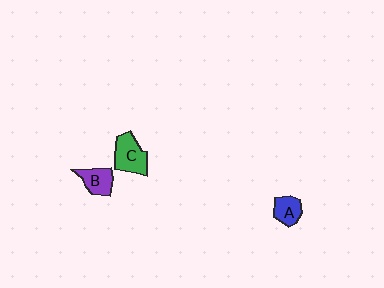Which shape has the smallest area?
Shape A (blue).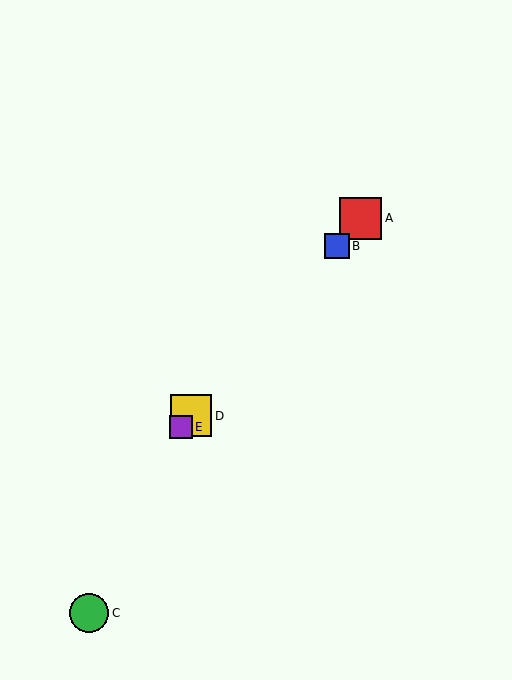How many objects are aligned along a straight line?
4 objects (A, B, D, E) are aligned along a straight line.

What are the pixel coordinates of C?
Object C is at (89, 613).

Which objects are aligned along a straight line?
Objects A, B, D, E are aligned along a straight line.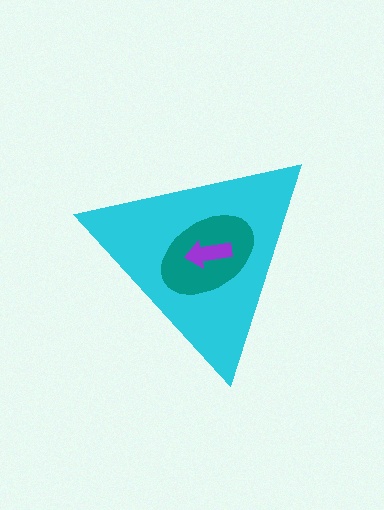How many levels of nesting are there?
3.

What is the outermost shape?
The cyan triangle.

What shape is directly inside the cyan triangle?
The teal ellipse.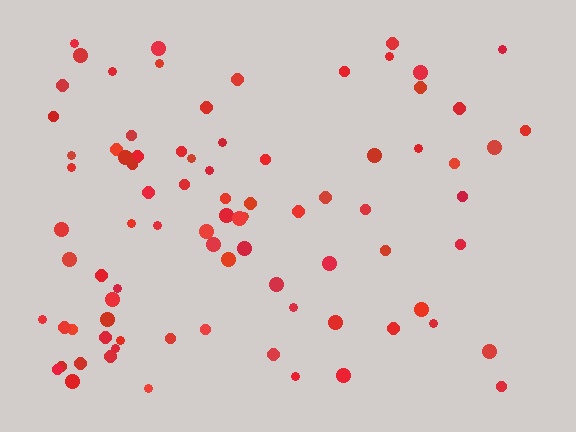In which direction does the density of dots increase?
From right to left, with the left side densest.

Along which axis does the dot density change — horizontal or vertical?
Horizontal.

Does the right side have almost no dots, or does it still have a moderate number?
Still a moderate number, just noticeably fewer than the left.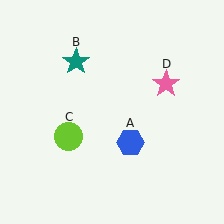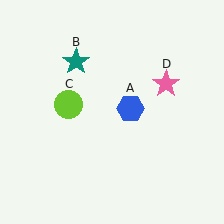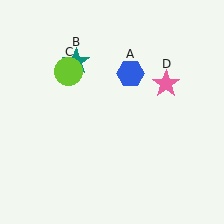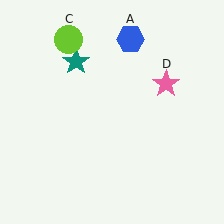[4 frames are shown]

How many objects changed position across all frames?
2 objects changed position: blue hexagon (object A), lime circle (object C).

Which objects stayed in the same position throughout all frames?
Teal star (object B) and pink star (object D) remained stationary.